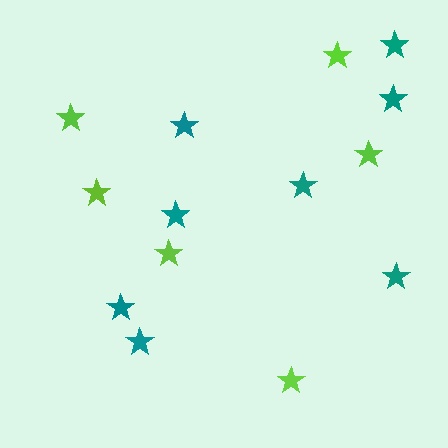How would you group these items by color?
There are 2 groups: one group of lime stars (6) and one group of teal stars (8).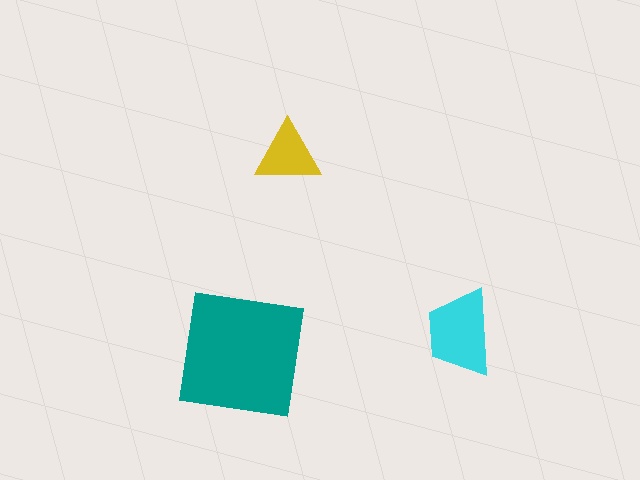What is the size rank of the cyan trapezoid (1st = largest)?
2nd.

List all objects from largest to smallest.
The teal square, the cyan trapezoid, the yellow triangle.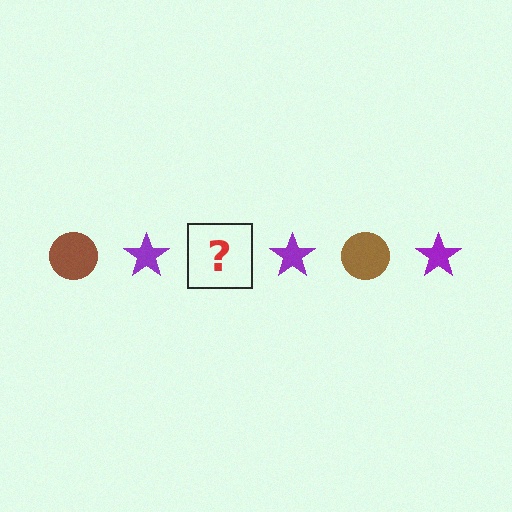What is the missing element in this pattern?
The missing element is a brown circle.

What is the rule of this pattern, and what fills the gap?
The rule is that the pattern alternates between brown circle and purple star. The gap should be filled with a brown circle.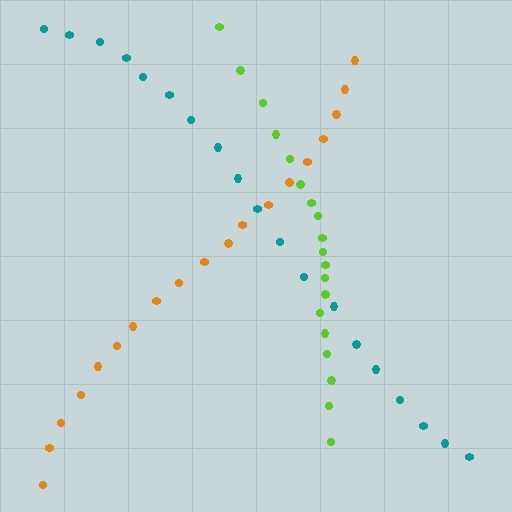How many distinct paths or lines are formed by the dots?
There are 3 distinct paths.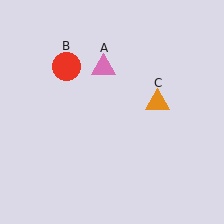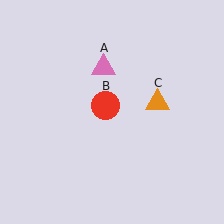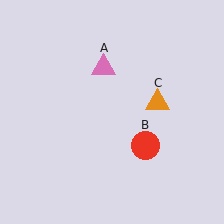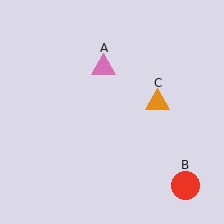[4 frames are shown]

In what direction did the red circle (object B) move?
The red circle (object B) moved down and to the right.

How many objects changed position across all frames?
1 object changed position: red circle (object B).